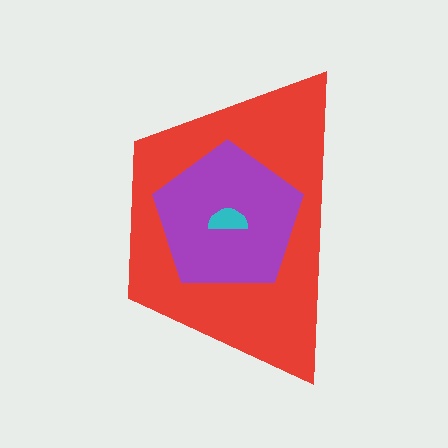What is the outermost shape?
The red trapezoid.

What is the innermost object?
The cyan semicircle.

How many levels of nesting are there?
3.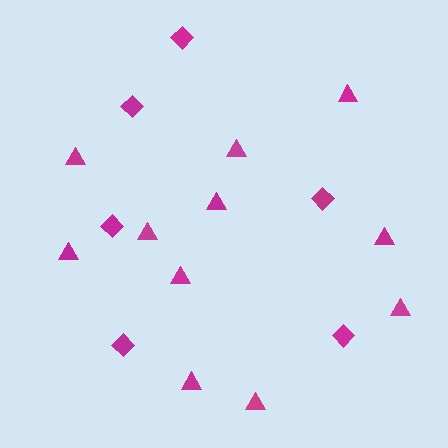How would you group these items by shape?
There are 2 groups: one group of diamonds (6) and one group of triangles (11).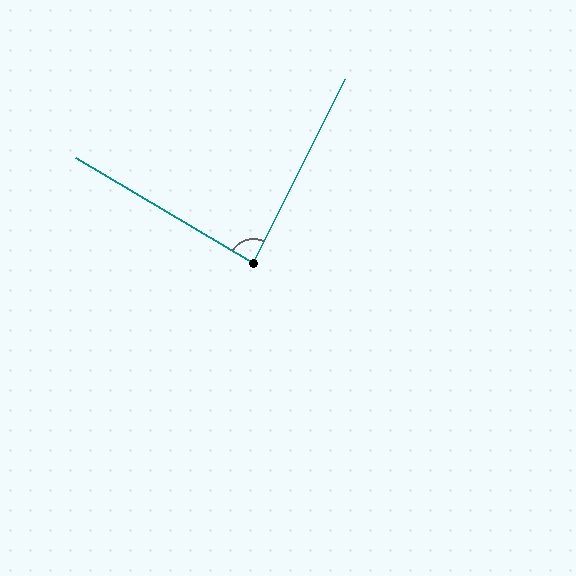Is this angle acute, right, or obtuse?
It is approximately a right angle.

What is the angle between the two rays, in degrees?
Approximately 86 degrees.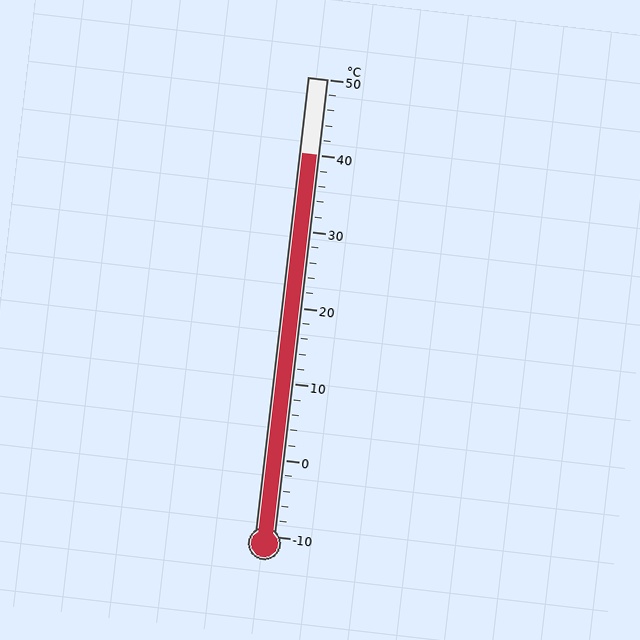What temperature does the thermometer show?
The thermometer shows approximately 40°C.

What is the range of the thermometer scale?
The thermometer scale ranges from -10°C to 50°C.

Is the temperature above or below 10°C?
The temperature is above 10°C.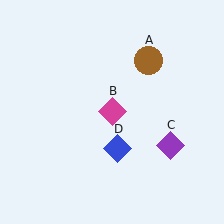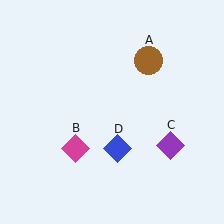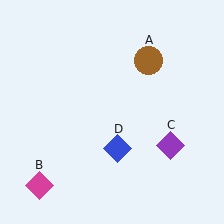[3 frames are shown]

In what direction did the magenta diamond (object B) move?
The magenta diamond (object B) moved down and to the left.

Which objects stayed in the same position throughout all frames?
Brown circle (object A) and purple diamond (object C) and blue diamond (object D) remained stationary.